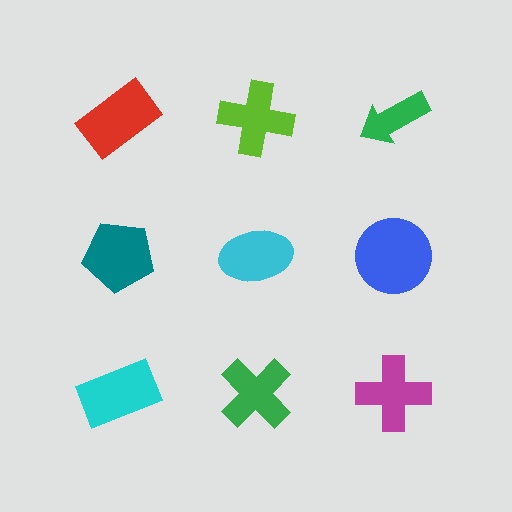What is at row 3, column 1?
A cyan rectangle.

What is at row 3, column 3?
A magenta cross.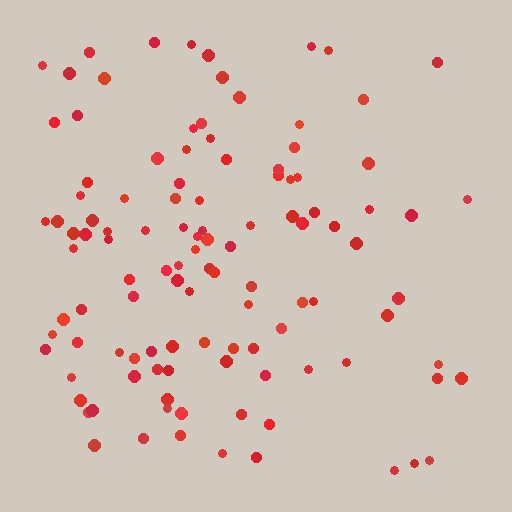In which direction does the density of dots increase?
From right to left, with the left side densest.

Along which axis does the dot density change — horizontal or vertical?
Horizontal.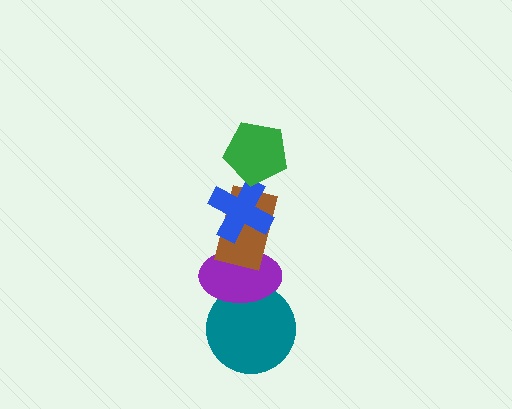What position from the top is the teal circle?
The teal circle is 5th from the top.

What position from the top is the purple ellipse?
The purple ellipse is 4th from the top.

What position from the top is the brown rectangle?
The brown rectangle is 3rd from the top.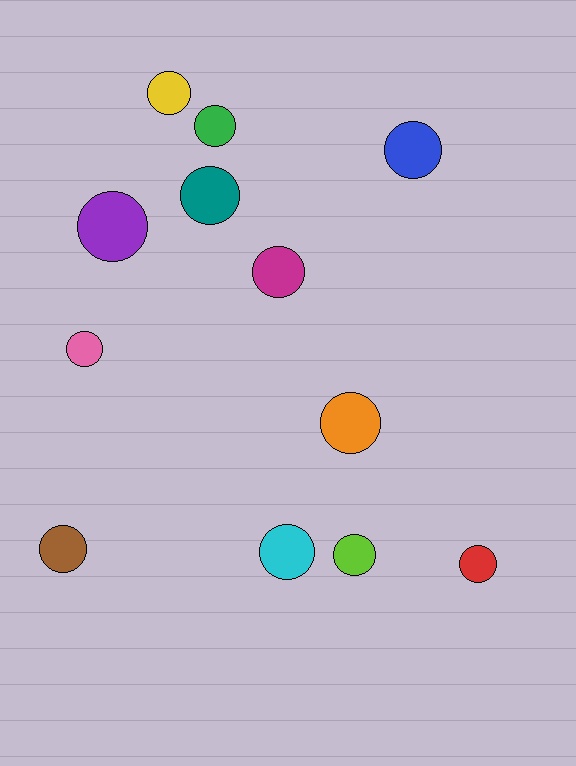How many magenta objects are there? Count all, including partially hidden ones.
There is 1 magenta object.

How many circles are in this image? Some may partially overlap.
There are 12 circles.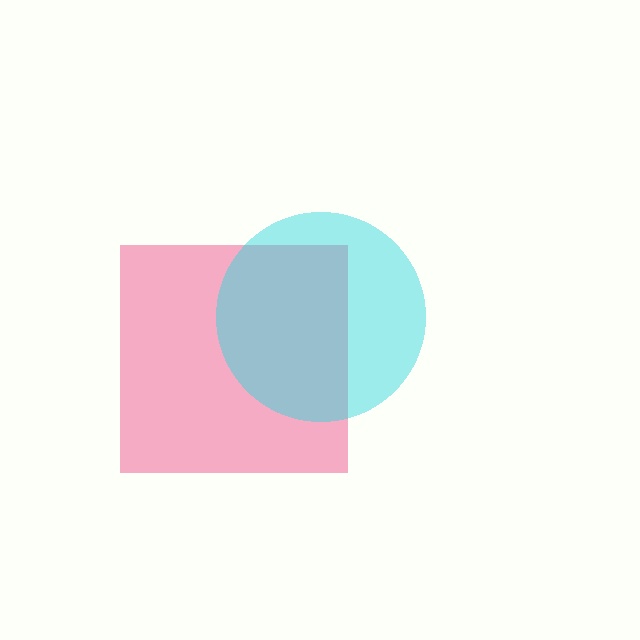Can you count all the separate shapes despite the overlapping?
Yes, there are 2 separate shapes.